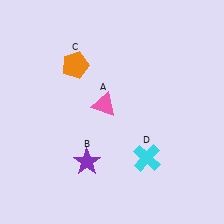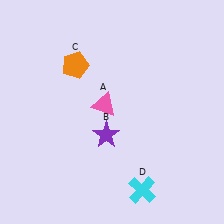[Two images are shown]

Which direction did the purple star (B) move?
The purple star (B) moved up.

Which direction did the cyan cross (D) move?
The cyan cross (D) moved down.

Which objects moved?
The objects that moved are: the purple star (B), the cyan cross (D).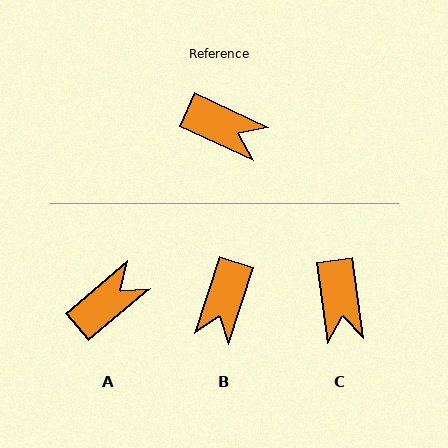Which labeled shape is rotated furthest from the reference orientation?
B, about 83 degrees away.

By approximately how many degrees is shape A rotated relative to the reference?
Approximately 65 degrees counter-clockwise.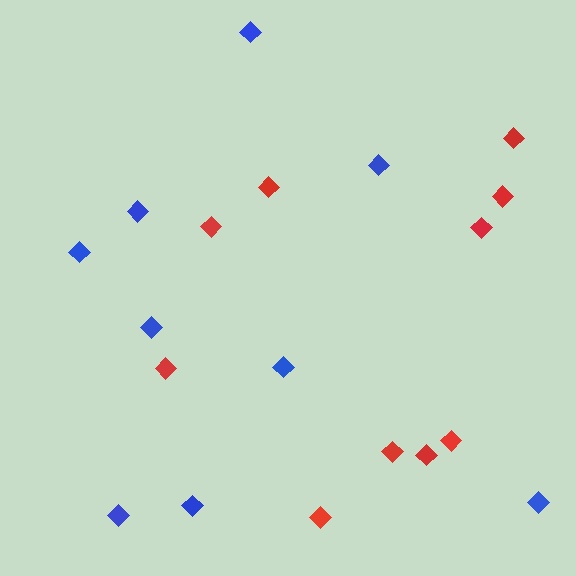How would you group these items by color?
There are 2 groups: one group of red diamonds (10) and one group of blue diamonds (9).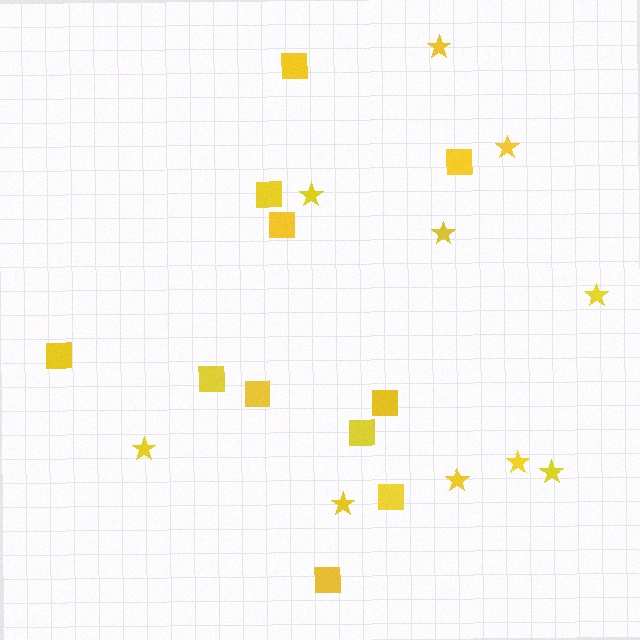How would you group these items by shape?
There are 2 groups: one group of squares (11) and one group of stars (10).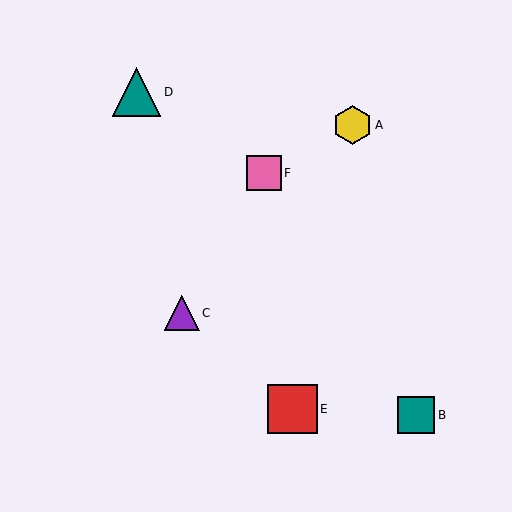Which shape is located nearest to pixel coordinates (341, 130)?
The yellow hexagon (labeled A) at (352, 125) is nearest to that location.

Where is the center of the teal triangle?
The center of the teal triangle is at (137, 92).